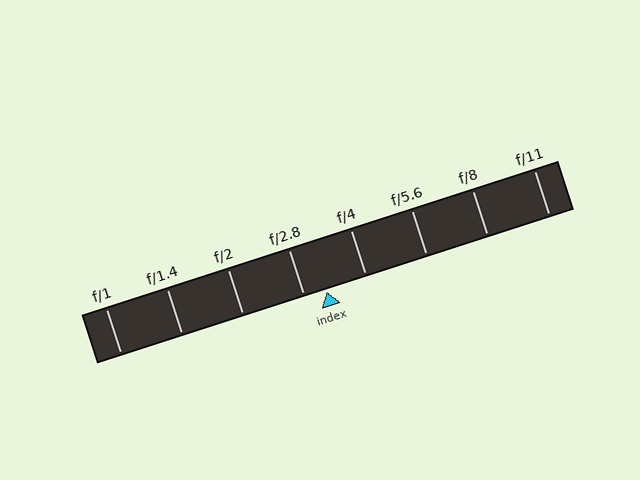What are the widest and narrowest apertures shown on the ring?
The widest aperture shown is f/1 and the narrowest is f/11.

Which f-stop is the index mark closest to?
The index mark is closest to f/2.8.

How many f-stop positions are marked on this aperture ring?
There are 8 f-stop positions marked.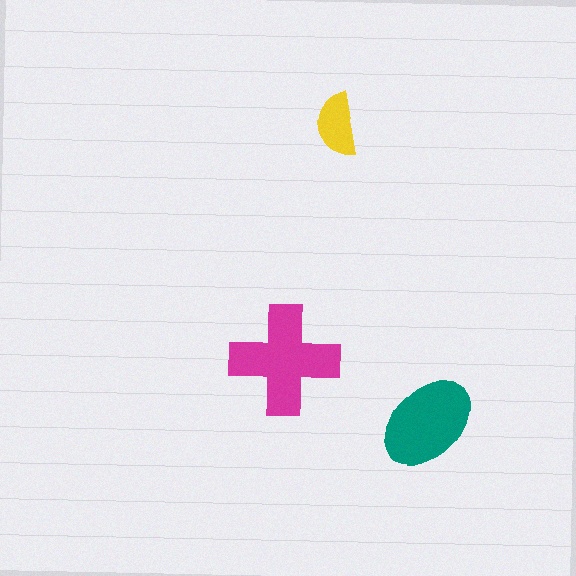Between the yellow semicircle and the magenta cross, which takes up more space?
The magenta cross.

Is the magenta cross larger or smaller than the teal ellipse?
Larger.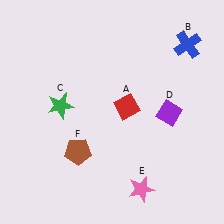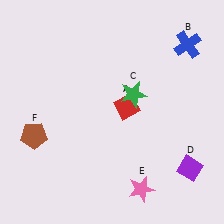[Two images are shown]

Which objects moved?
The objects that moved are: the green star (C), the purple diamond (D), the brown pentagon (F).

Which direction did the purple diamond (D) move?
The purple diamond (D) moved down.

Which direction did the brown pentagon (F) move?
The brown pentagon (F) moved left.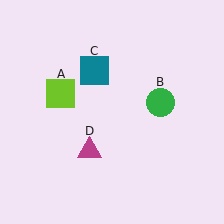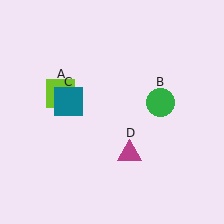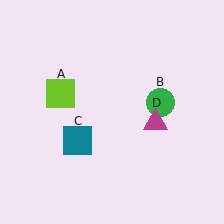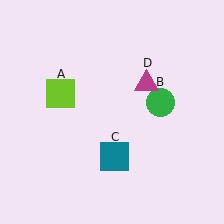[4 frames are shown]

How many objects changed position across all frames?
2 objects changed position: teal square (object C), magenta triangle (object D).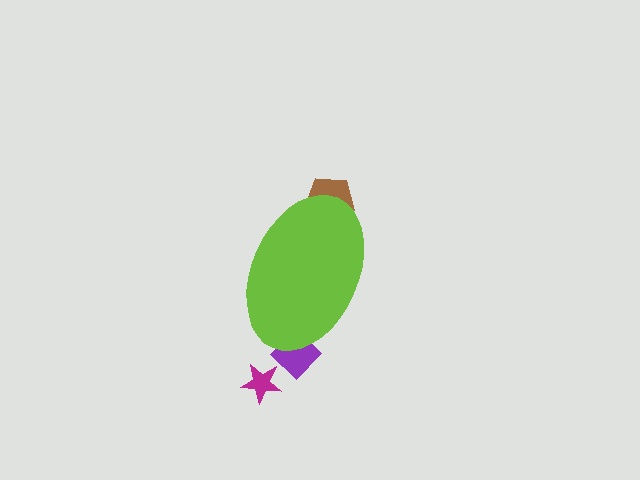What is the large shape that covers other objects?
A lime ellipse.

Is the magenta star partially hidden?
No, the magenta star is fully visible.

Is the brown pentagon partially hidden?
Yes, the brown pentagon is partially hidden behind the lime ellipse.